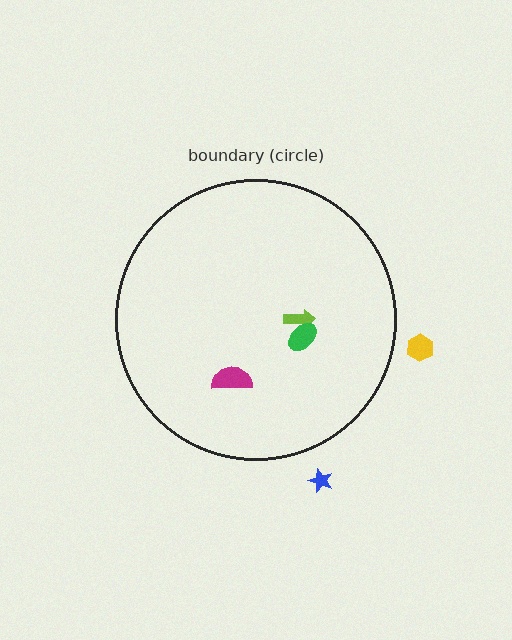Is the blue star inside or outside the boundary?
Outside.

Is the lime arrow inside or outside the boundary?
Inside.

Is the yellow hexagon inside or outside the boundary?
Outside.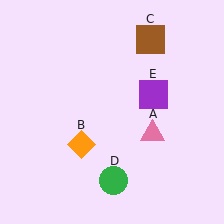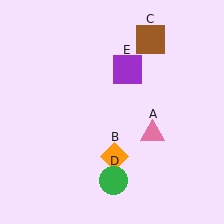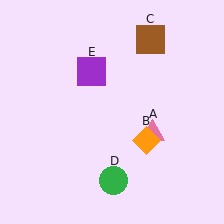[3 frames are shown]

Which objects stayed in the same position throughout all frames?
Pink triangle (object A) and brown square (object C) and green circle (object D) remained stationary.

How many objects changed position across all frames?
2 objects changed position: orange diamond (object B), purple square (object E).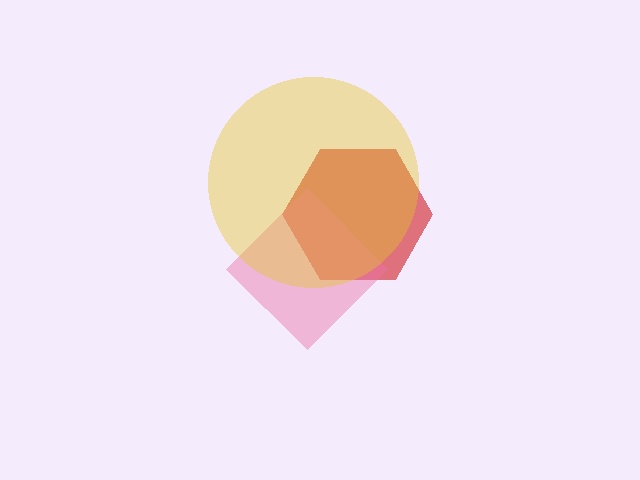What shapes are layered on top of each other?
The layered shapes are: a red hexagon, a pink diamond, a yellow circle.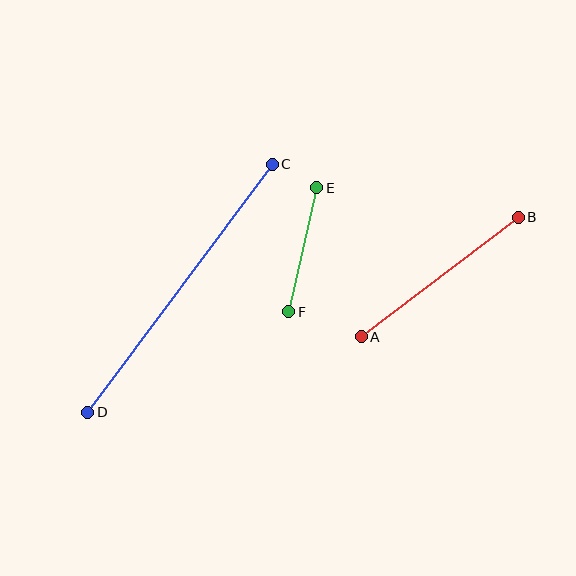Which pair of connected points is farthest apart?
Points C and D are farthest apart.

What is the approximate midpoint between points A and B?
The midpoint is at approximately (440, 277) pixels.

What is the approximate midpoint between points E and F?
The midpoint is at approximately (303, 250) pixels.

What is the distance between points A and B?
The distance is approximately 198 pixels.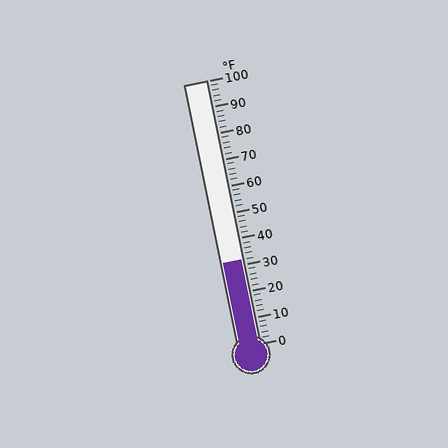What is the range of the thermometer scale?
The thermometer scale ranges from 0°F to 100°F.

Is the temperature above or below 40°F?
The temperature is below 40°F.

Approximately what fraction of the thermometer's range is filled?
The thermometer is filled to approximately 30% of its range.